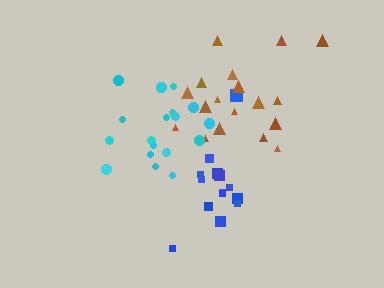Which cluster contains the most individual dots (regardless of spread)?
Brown (18).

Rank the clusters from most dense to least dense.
cyan, blue, brown.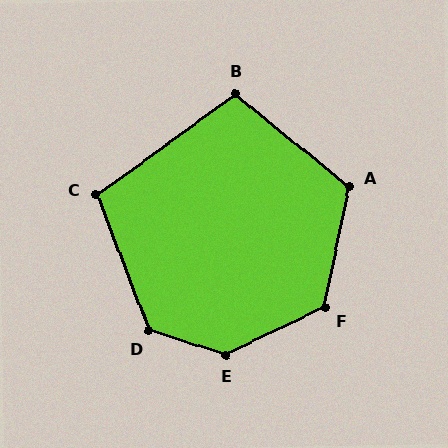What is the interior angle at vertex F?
Approximately 127 degrees (obtuse).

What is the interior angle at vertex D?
Approximately 128 degrees (obtuse).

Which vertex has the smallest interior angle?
B, at approximately 105 degrees.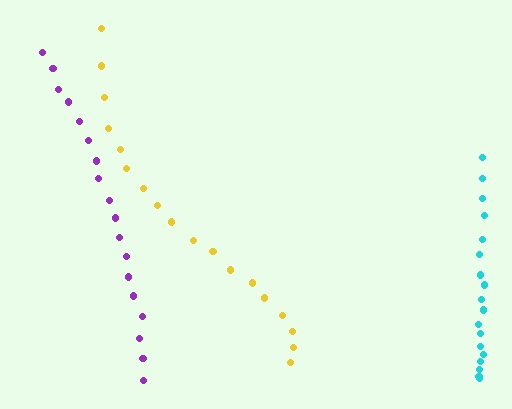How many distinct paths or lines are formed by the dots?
There are 3 distinct paths.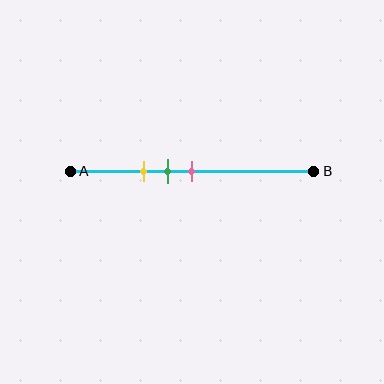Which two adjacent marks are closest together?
The green and pink marks are the closest adjacent pair.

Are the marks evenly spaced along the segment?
Yes, the marks are approximately evenly spaced.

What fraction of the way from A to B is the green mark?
The green mark is approximately 40% (0.4) of the way from A to B.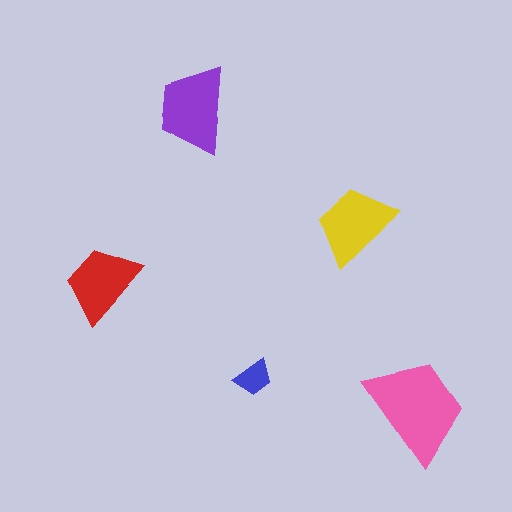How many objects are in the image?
There are 5 objects in the image.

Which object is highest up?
The purple trapezoid is topmost.